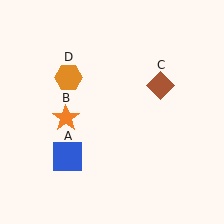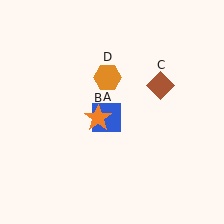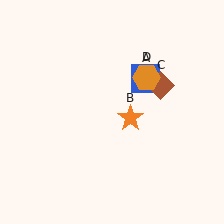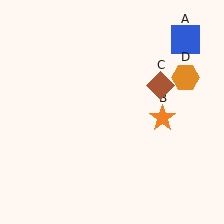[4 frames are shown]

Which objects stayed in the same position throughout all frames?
Brown diamond (object C) remained stationary.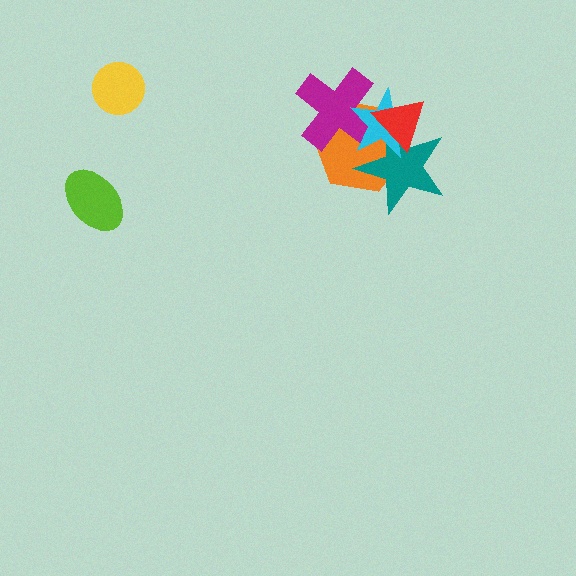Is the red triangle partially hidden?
No, no other shape covers it.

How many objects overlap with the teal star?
3 objects overlap with the teal star.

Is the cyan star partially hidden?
Yes, it is partially covered by another shape.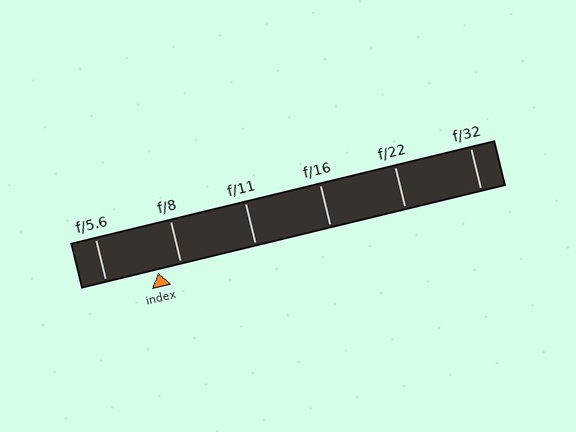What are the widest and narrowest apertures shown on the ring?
The widest aperture shown is f/5.6 and the narrowest is f/32.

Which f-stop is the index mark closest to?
The index mark is closest to f/8.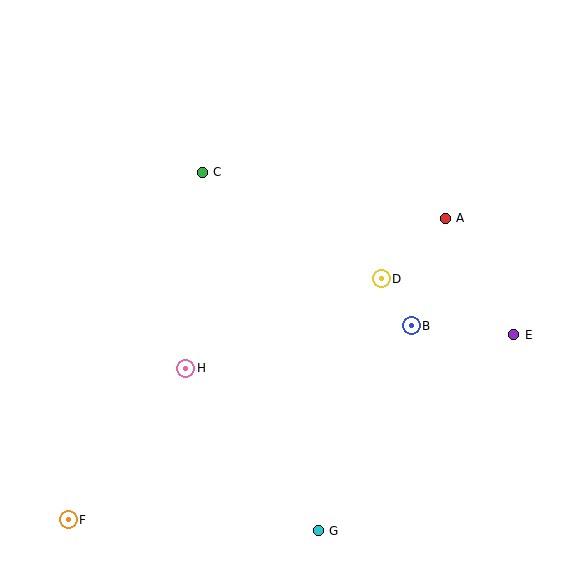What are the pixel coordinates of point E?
Point E is at (514, 335).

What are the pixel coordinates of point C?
Point C is at (202, 172).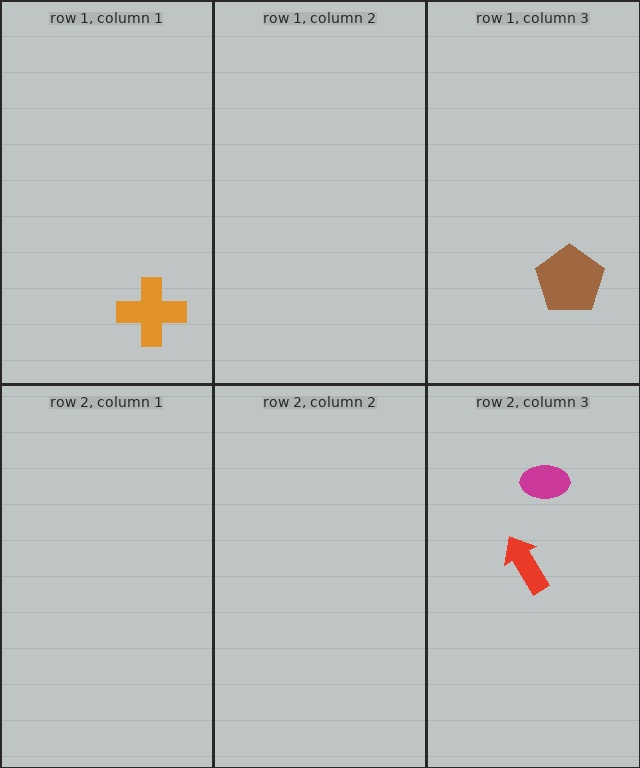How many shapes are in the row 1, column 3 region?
1.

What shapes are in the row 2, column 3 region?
The magenta ellipse, the red arrow.